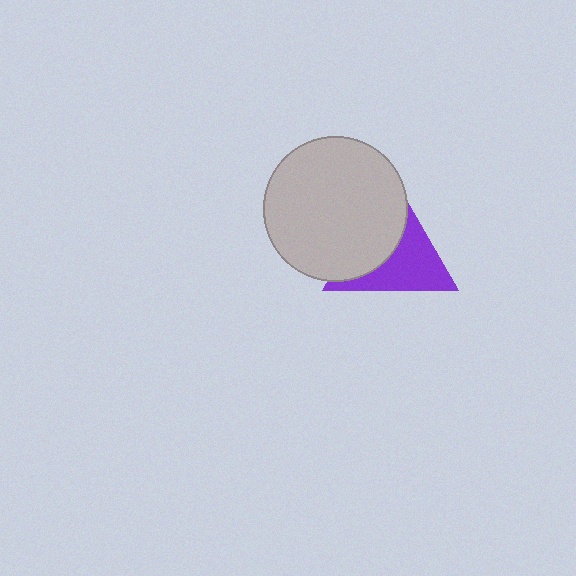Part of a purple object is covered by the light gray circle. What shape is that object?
It is a triangle.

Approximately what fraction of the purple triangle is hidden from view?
Roughly 49% of the purple triangle is hidden behind the light gray circle.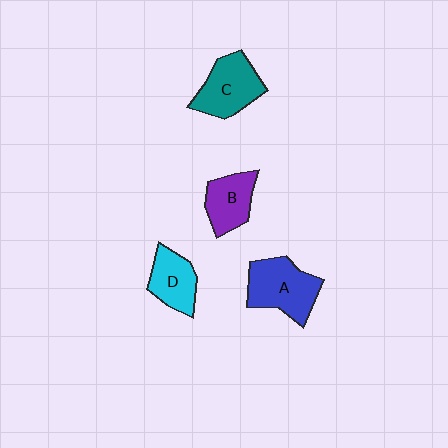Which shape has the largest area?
Shape A (blue).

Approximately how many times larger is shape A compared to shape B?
Approximately 1.4 times.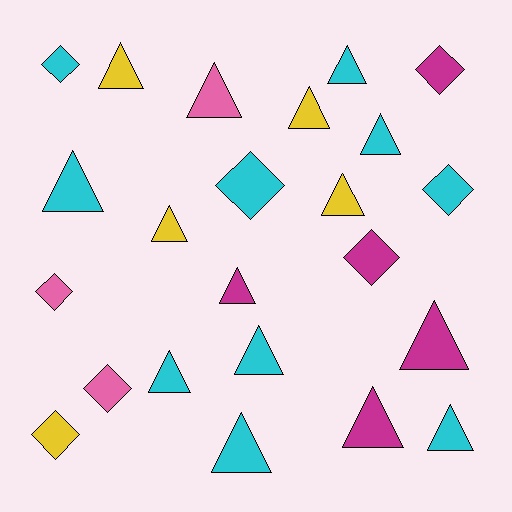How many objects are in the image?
There are 23 objects.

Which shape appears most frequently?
Triangle, with 15 objects.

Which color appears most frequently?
Cyan, with 10 objects.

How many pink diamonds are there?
There are 2 pink diamonds.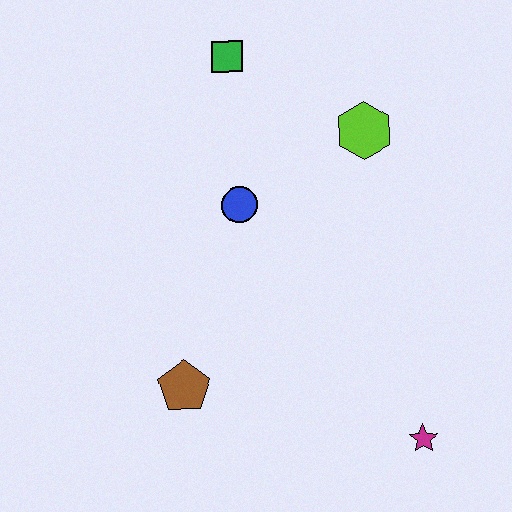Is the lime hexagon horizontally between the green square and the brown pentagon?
No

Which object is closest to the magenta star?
The brown pentagon is closest to the magenta star.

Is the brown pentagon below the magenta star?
No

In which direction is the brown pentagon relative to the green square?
The brown pentagon is below the green square.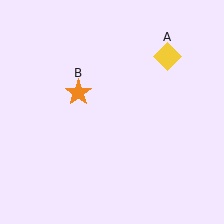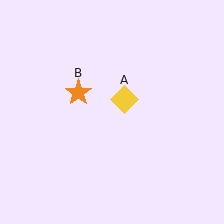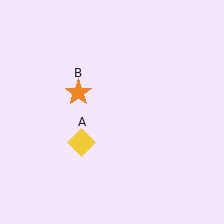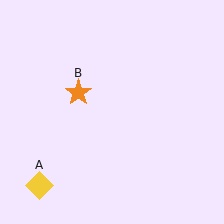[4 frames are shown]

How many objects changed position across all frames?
1 object changed position: yellow diamond (object A).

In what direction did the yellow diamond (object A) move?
The yellow diamond (object A) moved down and to the left.